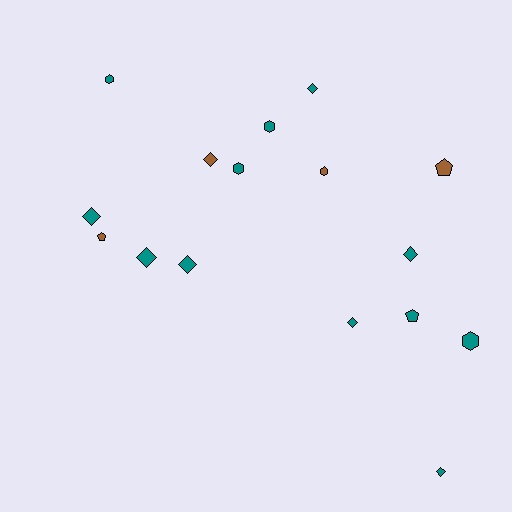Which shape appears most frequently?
Diamond, with 8 objects.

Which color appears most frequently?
Teal, with 12 objects.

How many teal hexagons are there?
There are 4 teal hexagons.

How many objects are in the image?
There are 16 objects.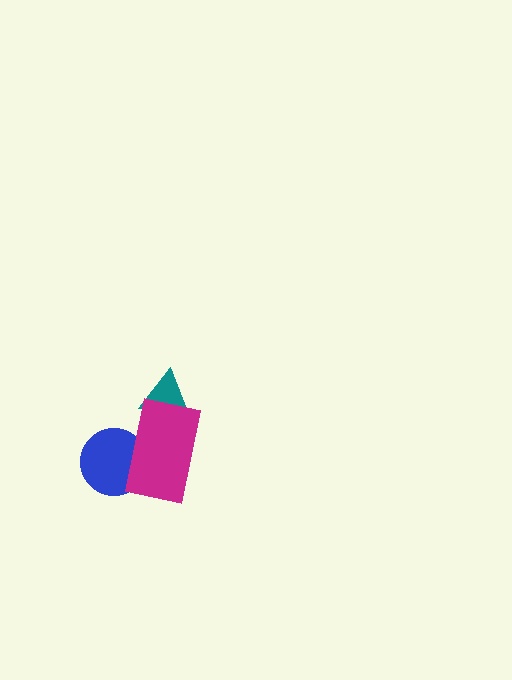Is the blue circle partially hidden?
Yes, it is partially covered by another shape.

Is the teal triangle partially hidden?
Yes, it is partially covered by another shape.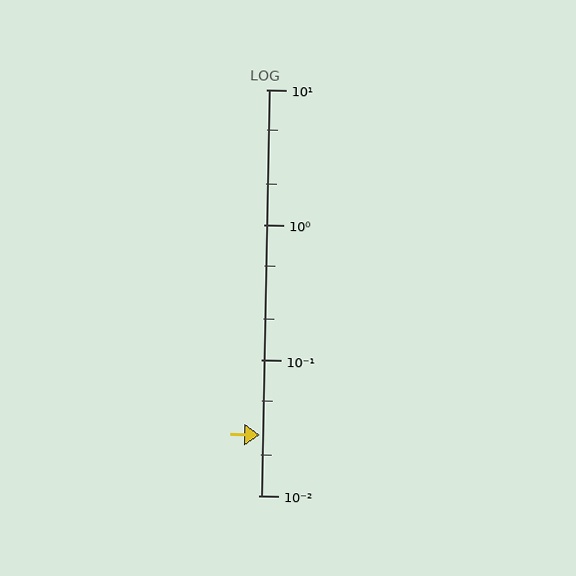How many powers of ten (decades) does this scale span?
The scale spans 3 decades, from 0.01 to 10.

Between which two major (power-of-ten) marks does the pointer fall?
The pointer is between 0.01 and 0.1.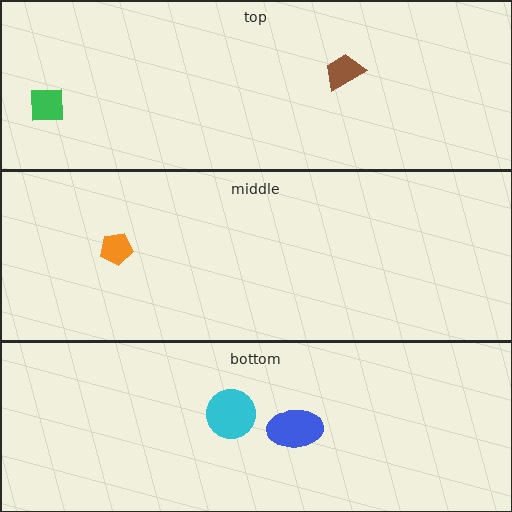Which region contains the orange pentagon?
The middle region.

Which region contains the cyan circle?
The bottom region.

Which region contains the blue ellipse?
The bottom region.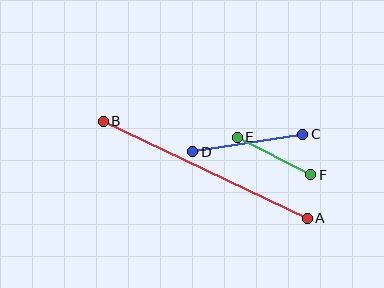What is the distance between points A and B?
The distance is approximately 225 pixels.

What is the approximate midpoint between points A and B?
The midpoint is at approximately (205, 170) pixels.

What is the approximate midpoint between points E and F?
The midpoint is at approximately (274, 156) pixels.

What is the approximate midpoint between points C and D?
The midpoint is at approximately (248, 143) pixels.